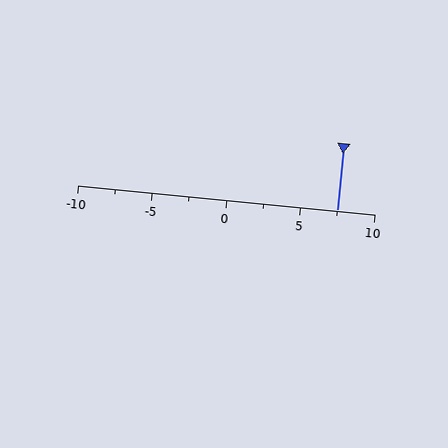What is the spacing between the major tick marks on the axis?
The major ticks are spaced 5 apart.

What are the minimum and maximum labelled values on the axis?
The axis runs from -10 to 10.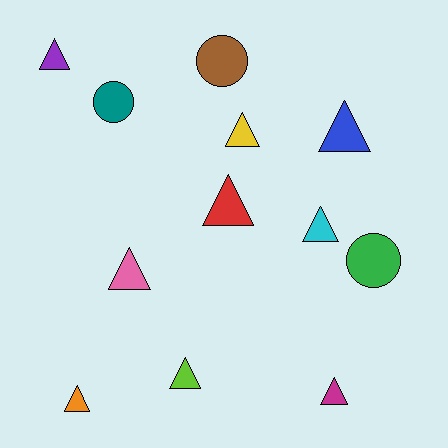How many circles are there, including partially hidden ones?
There are 3 circles.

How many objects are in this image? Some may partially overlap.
There are 12 objects.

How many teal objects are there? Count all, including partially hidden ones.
There is 1 teal object.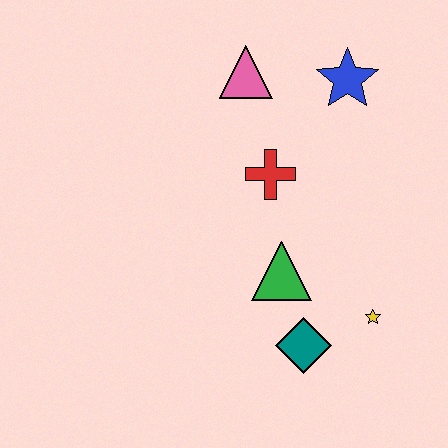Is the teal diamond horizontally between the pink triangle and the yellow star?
Yes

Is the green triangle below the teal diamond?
No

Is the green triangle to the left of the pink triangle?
No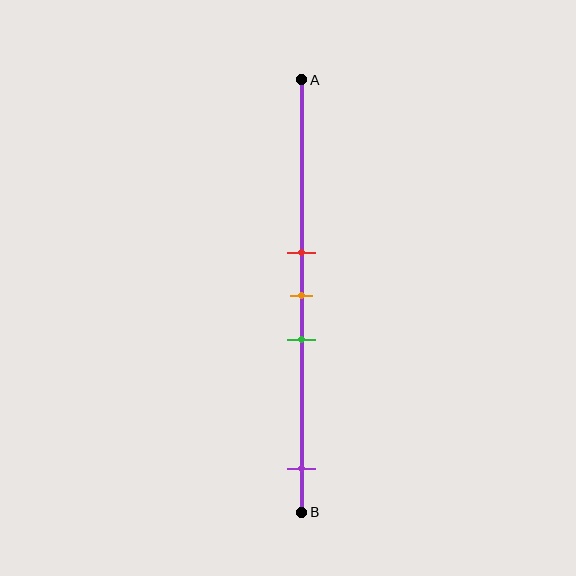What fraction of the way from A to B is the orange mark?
The orange mark is approximately 50% (0.5) of the way from A to B.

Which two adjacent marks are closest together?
The red and orange marks are the closest adjacent pair.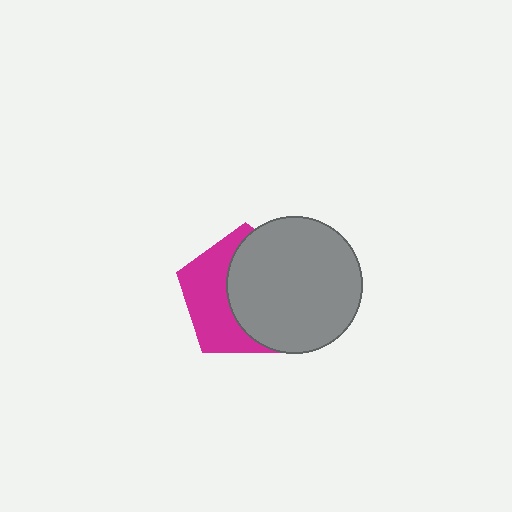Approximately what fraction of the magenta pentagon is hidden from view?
Roughly 57% of the magenta pentagon is hidden behind the gray circle.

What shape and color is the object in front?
The object in front is a gray circle.